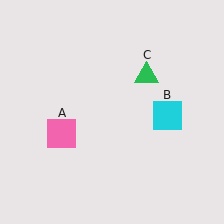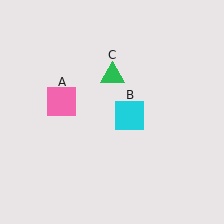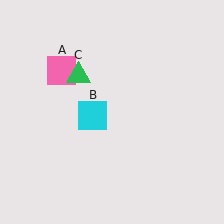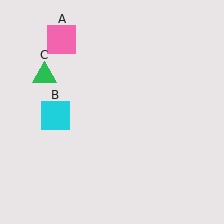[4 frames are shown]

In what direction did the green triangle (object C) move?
The green triangle (object C) moved left.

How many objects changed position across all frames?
3 objects changed position: pink square (object A), cyan square (object B), green triangle (object C).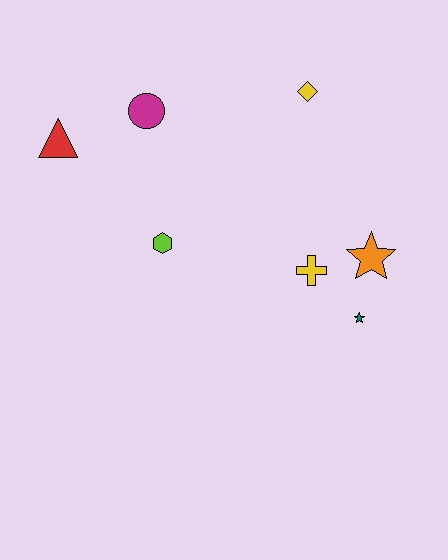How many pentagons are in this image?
There are no pentagons.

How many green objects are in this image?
There are no green objects.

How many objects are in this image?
There are 7 objects.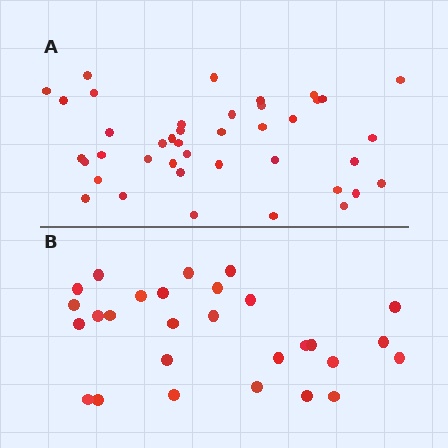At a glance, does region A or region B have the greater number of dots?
Region A (the top region) has more dots.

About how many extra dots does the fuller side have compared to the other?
Region A has approximately 15 more dots than region B.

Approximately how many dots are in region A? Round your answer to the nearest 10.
About 40 dots. (The exact count is 41, which rounds to 40.)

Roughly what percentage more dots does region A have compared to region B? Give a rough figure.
About 45% more.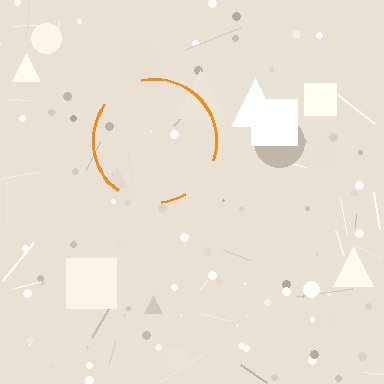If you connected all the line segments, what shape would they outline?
They would outline a circle.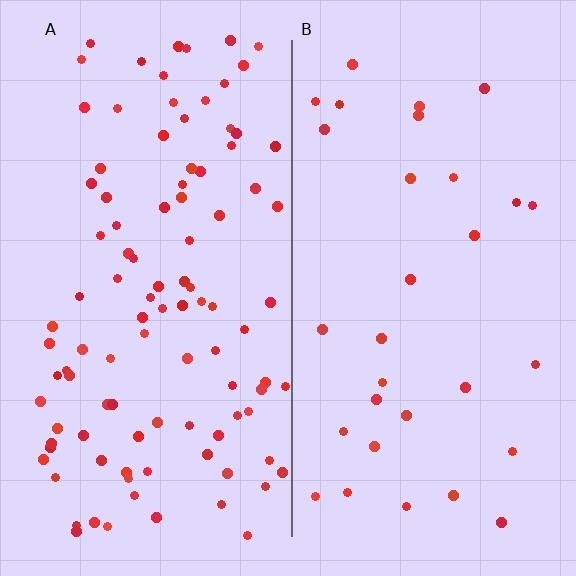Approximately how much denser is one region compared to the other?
Approximately 3.3× — region A over region B.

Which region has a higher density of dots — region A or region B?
A (the left).